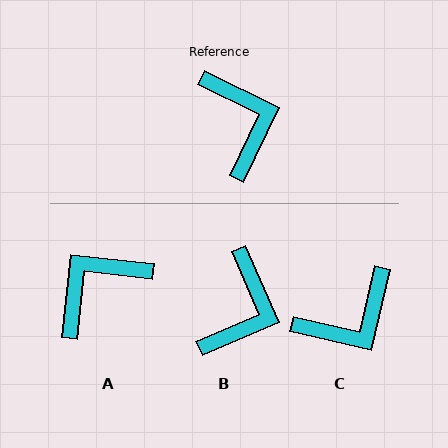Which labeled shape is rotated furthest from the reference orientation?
A, about 110 degrees away.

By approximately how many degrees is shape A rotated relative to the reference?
Approximately 110 degrees counter-clockwise.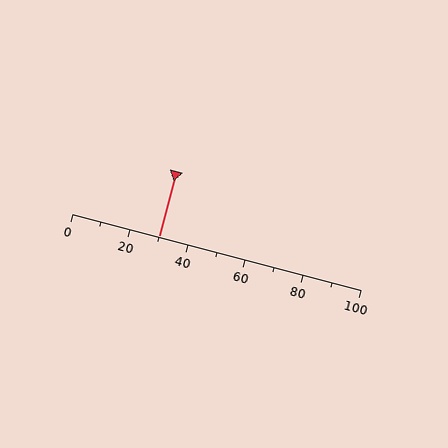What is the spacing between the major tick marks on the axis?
The major ticks are spaced 20 apart.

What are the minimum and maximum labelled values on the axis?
The axis runs from 0 to 100.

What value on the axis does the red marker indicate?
The marker indicates approximately 30.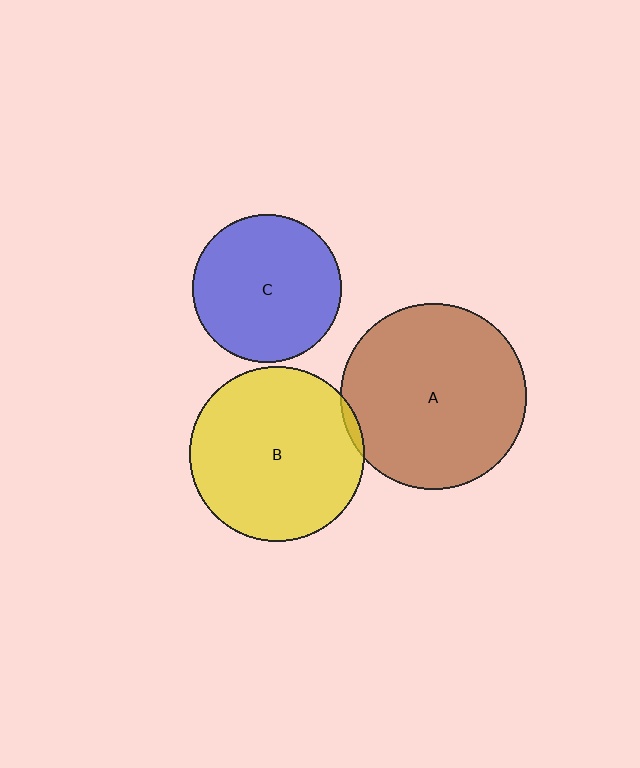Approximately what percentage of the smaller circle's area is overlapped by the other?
Approximately 5%.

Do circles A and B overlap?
Yes.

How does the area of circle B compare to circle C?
Approximately 1.4 times.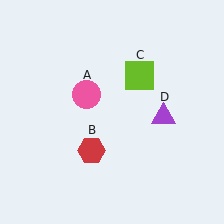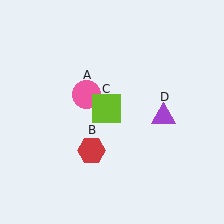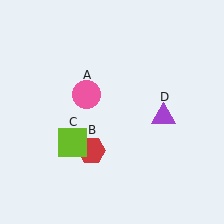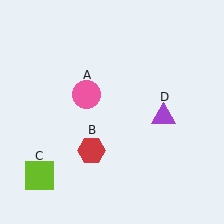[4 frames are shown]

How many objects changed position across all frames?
1 object changed position: lime square (object C).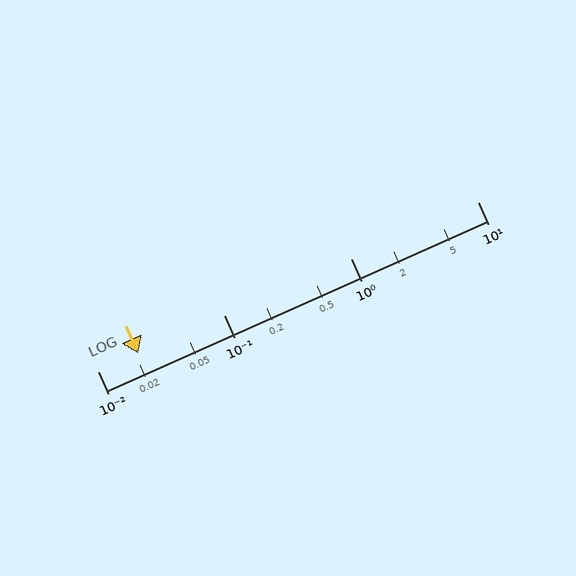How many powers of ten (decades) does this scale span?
The scale spans 3 decades, from 0.01 to 10.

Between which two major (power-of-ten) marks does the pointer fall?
The pointer is between 0.01 and 0.1.